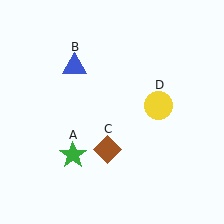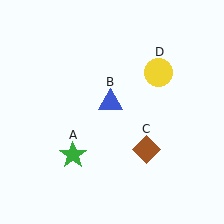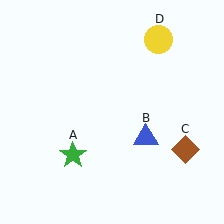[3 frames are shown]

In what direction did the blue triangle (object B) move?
The blue triangle (object B) moved down and to the right.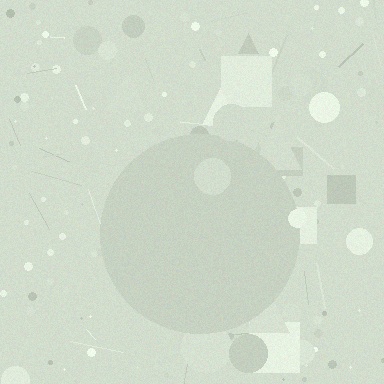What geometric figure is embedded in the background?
A circle is embedded in the background.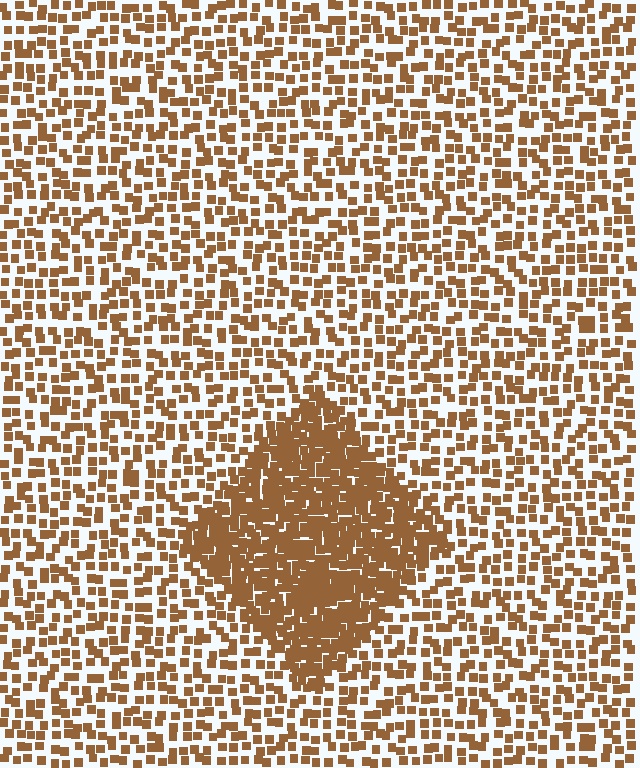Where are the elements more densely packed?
The elements are more densely packed inside the diamond boundary.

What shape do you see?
I see a diamond.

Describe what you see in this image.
The image contains small brown elements arranged at two different densities. A diamond-shaped region is visible where the elements are more densely packed than the surrounding area.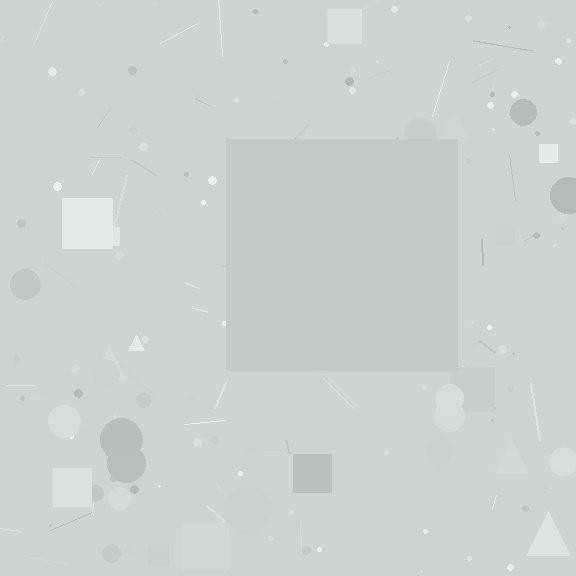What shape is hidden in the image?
A square is hidden in the image.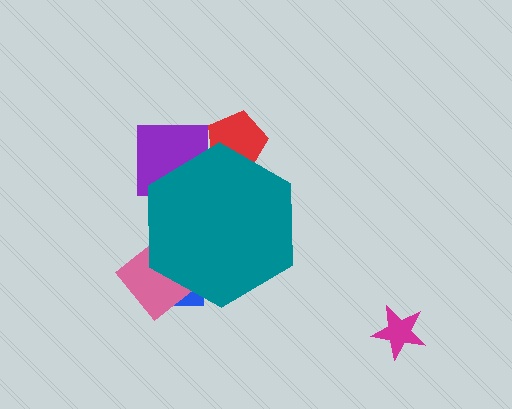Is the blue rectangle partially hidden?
Yes, the blue rectangle is partially hidden behind the teal hexagon.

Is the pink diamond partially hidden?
Yes, the pink diamond is partially hidden behind the teal hexagon.